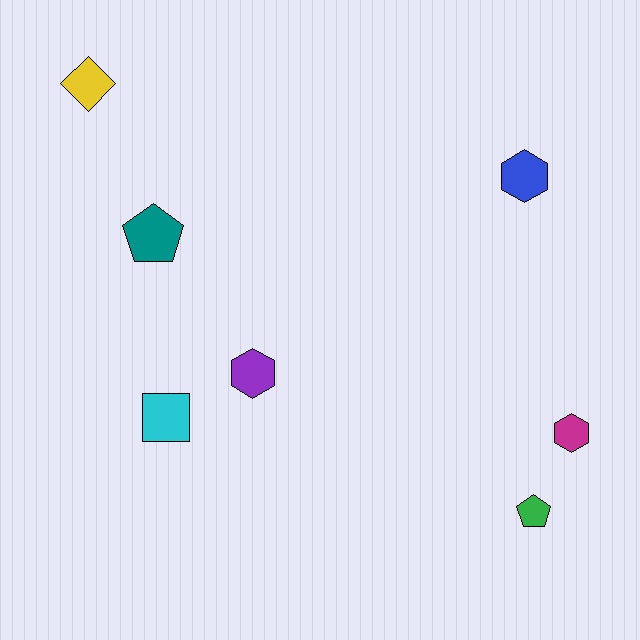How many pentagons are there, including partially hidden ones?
There are 2 pentagons.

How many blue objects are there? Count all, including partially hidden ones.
There is 1 blue object.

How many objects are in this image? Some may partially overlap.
There are 7 objects.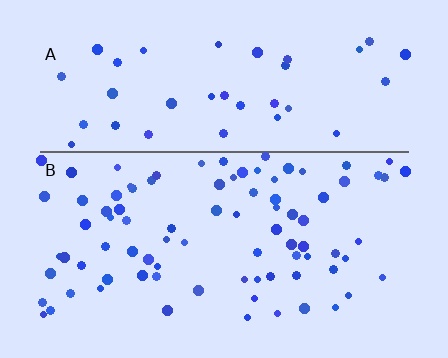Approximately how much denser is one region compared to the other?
Approximately 2.0× — region B over region A.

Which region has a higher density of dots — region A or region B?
B (the bottom).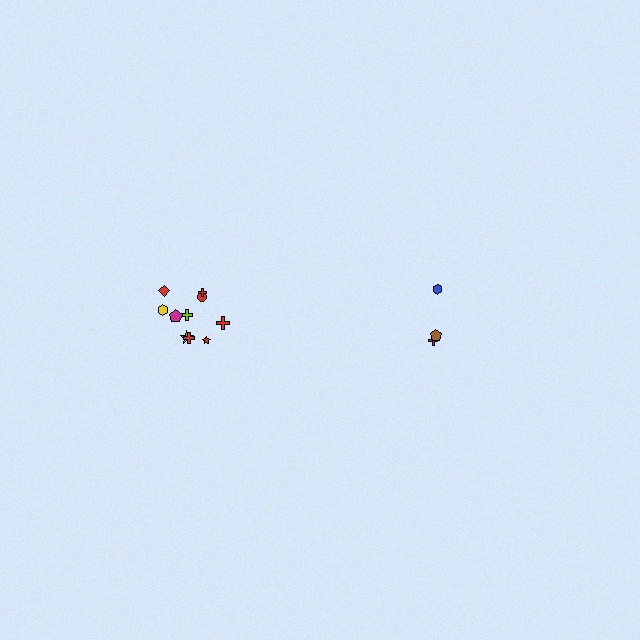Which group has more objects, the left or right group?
The left group.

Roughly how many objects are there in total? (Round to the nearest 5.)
Roughly 15 objects in total.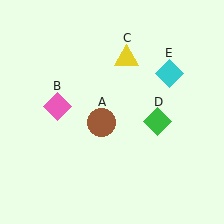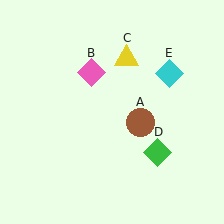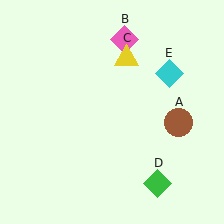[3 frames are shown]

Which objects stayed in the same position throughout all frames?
Yellow triangle (object C) and cyan diamond (object E) remained stationary.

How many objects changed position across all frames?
3 objects changed position: brown circle (object A), pink diamond (object B), green diamond (object D).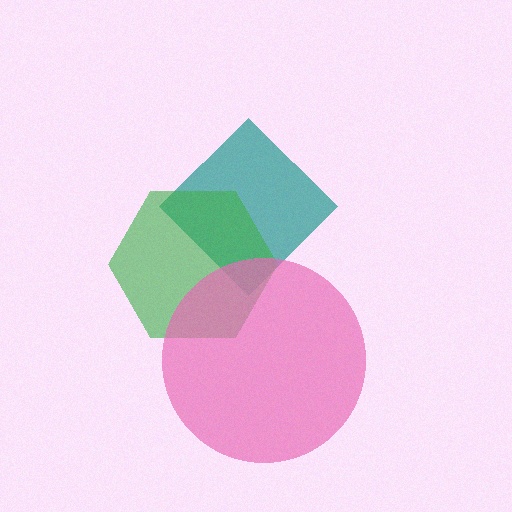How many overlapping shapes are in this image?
There are 3 overlapping shapes in the image.